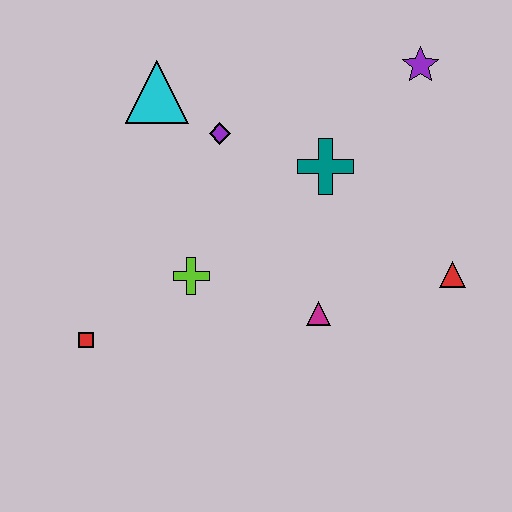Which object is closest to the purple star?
The teal cross is closest to the purple star.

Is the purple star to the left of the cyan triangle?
No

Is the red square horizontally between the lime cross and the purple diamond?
No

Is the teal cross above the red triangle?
Yes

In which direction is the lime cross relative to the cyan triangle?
The lime cross is below the cyan triangle.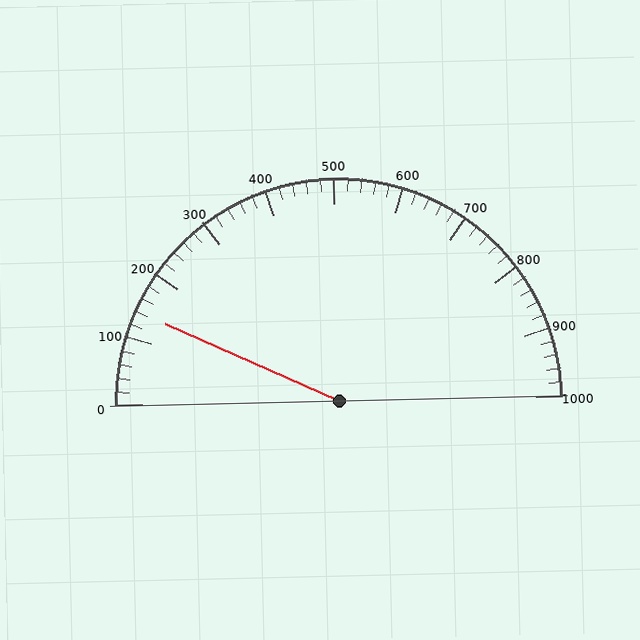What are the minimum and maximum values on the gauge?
The gauge ranges from 0 to 1000.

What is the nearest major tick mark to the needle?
The nearest major tick mark is 100.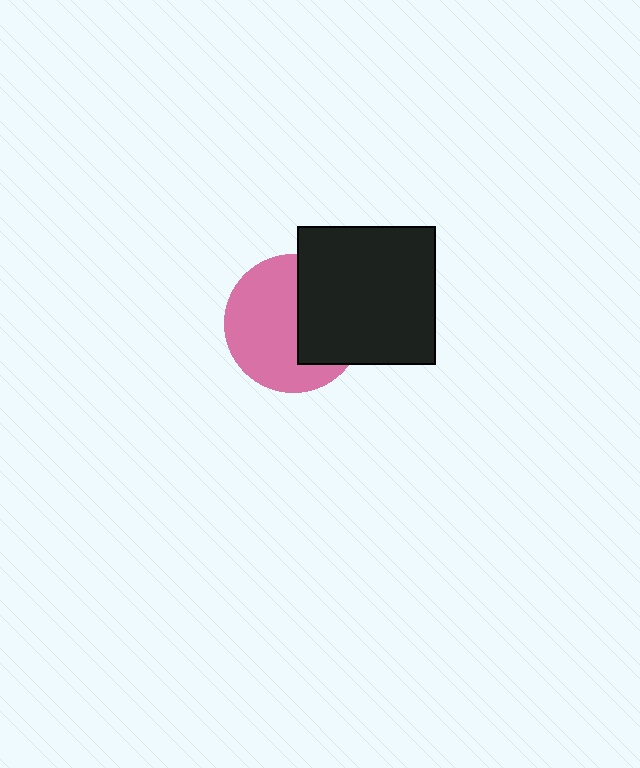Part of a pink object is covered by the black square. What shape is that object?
It is a circle.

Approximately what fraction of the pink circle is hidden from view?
Roughly 40% of the pink circle is hidden behind the black square.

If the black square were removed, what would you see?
You would see the complete pink circle.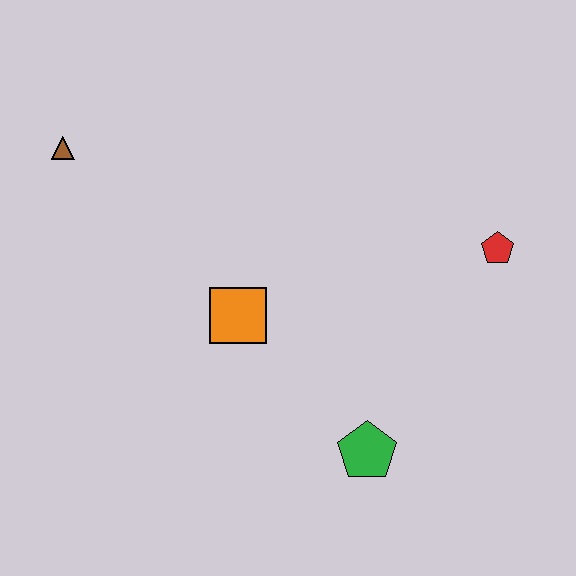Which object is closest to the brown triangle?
The orange square is closest to the brown triangle.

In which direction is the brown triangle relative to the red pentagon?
The brown triangle is to the left of the red pentagon.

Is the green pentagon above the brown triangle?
No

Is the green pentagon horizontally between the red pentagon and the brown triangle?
Yes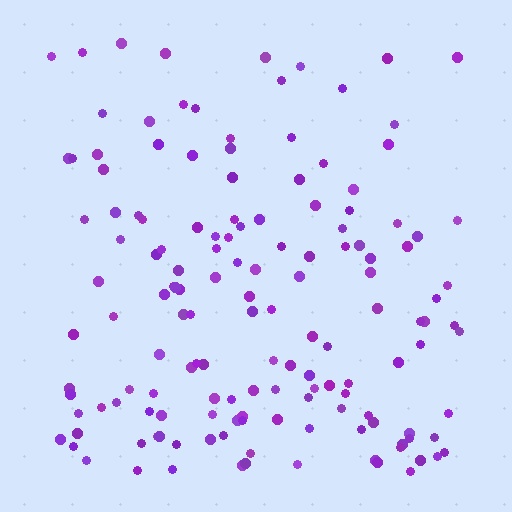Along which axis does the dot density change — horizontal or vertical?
Vertical.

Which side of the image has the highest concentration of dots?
The bottom.